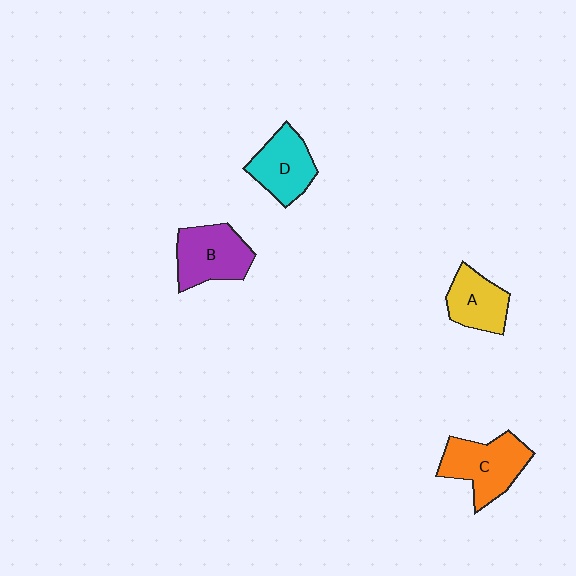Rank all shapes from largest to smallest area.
From largest to smallest: C (orange), B (purple), D (cyan), A (yellow).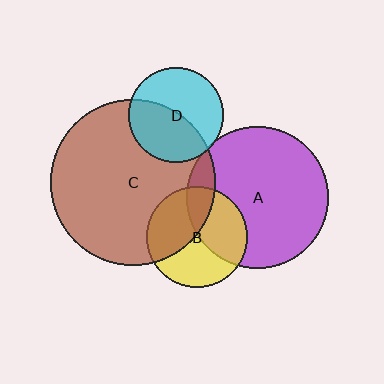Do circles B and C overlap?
Yes.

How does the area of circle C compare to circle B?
Approximately 2.7 times.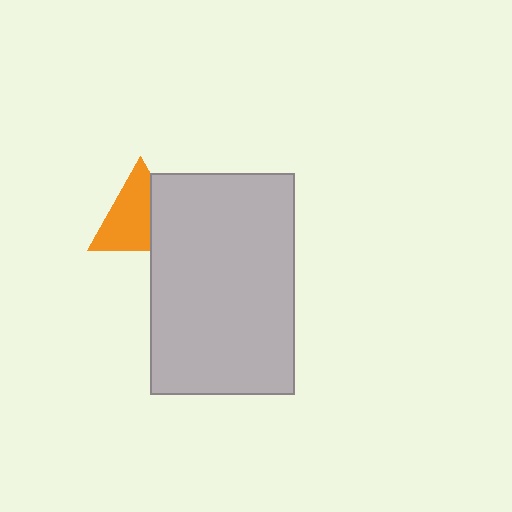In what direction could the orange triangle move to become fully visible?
The orange triangle could move left. That would shift it out from behind the light gray rectangle entirely.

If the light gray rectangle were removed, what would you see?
You would see the complete orange triangle.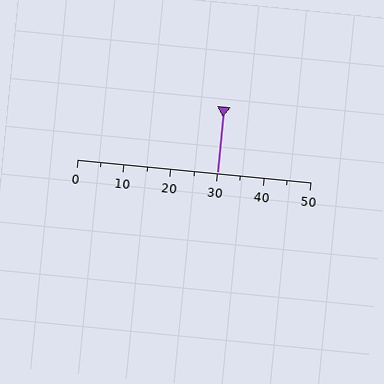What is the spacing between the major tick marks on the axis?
The major ticks are spaced 10 apart.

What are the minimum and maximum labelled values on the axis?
The axis runs from 0 to 50.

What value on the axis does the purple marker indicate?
The marker indicates approximately 30.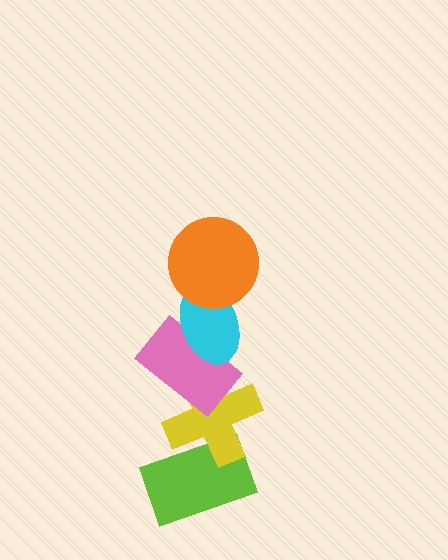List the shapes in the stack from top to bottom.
From top to bottom: the orange circle, the cyan ellipse, the pink rectangle, the yellow cross, the lime rectangle.